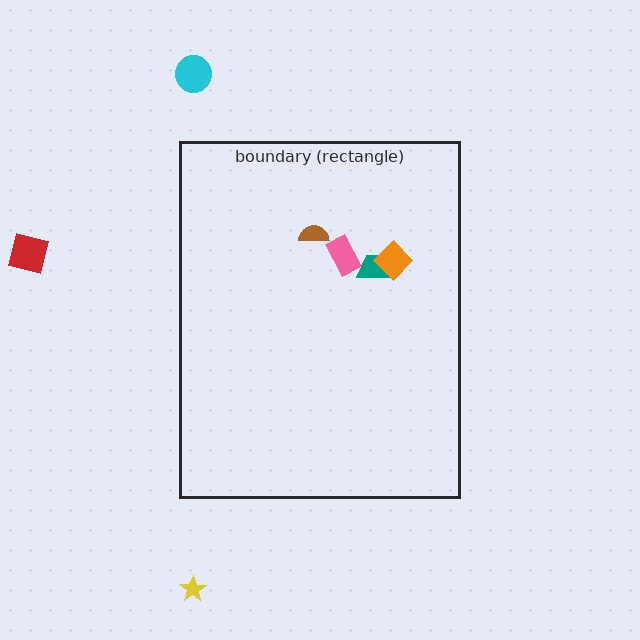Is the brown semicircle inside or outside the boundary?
Inside.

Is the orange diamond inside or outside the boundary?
Inside.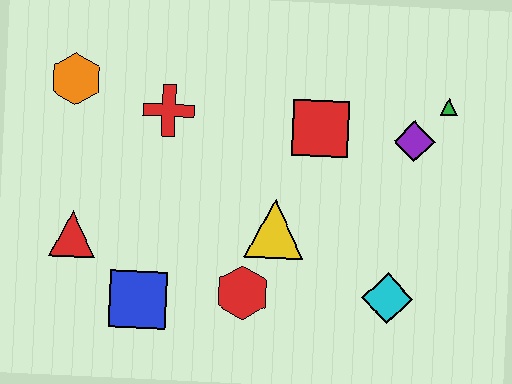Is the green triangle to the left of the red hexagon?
No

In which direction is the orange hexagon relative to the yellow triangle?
The orange hexagon is to the left of the yellow triangle.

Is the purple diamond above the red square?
No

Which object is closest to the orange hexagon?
The red cross is closest to the orange hexagon.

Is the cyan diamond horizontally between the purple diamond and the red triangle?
Yes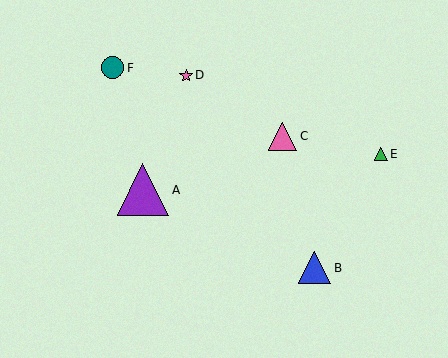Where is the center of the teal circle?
The center of the teal circle is at (113, 68).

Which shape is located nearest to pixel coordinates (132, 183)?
The purple triangle (labeled A) at (143, 190) is nearest to that location.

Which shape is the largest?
The purple triangle (labeled A) is the largest.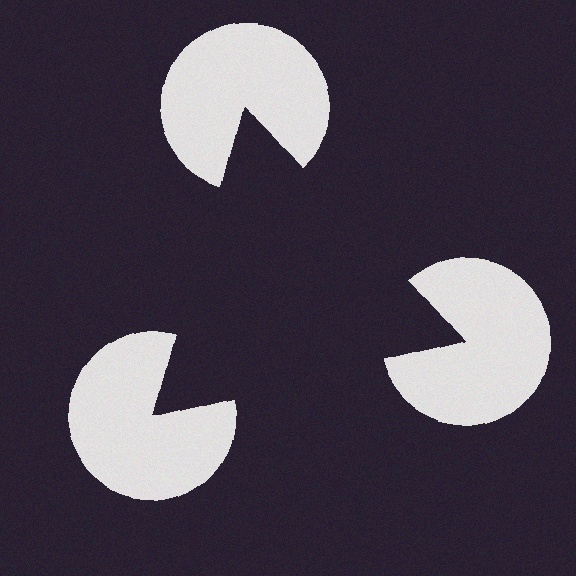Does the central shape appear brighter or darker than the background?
It typically appears slightly darker than the background, even though no actual brightness change is drawn.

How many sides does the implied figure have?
3 sides.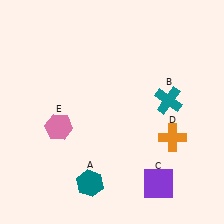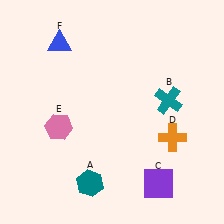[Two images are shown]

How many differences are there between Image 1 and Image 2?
There is 1 difference between the two images.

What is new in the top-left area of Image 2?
A blue triangle (F) was added in the top-left area of Image 2.